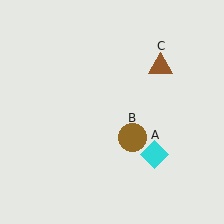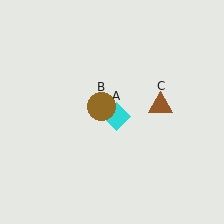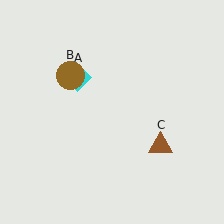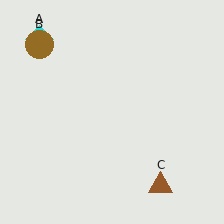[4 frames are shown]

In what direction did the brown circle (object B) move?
The brown circle (object B) moved up and to the left.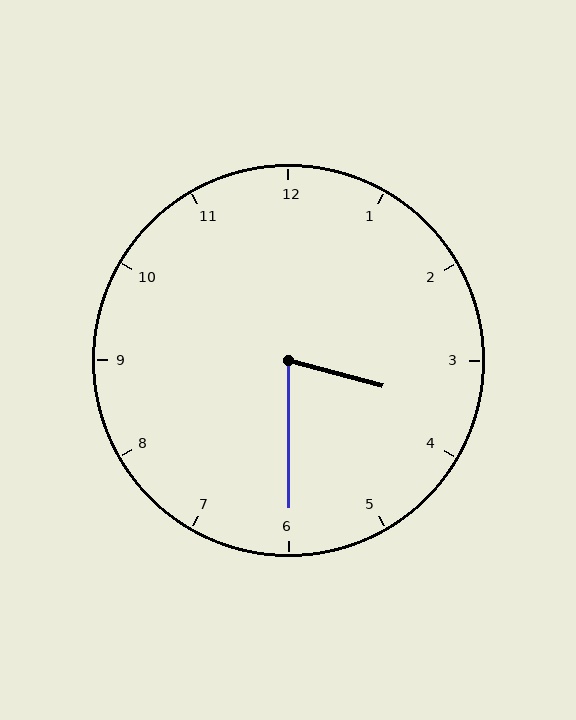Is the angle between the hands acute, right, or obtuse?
It is acute.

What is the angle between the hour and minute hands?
Approximately 75 degrees.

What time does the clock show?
3:30.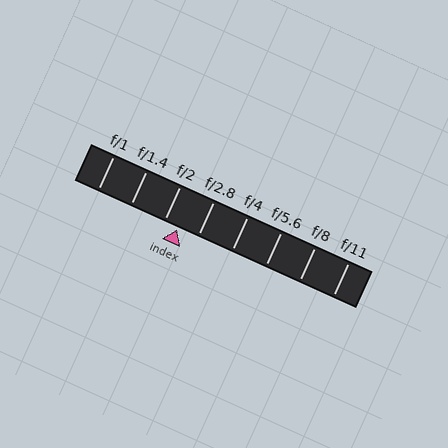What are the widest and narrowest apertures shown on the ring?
The widest aperture shown is f/1 and the narrowest is f/11.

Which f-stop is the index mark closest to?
The index mark is closest to f/2.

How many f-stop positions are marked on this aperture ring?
There are 8 f-stop positions marked.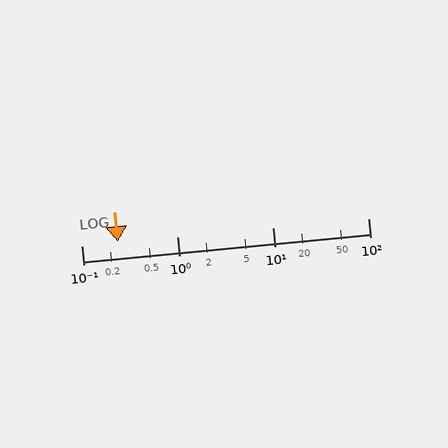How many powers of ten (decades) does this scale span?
The scale spans 3 decades, from 0.1 to 100.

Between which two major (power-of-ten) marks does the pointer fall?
The pointer is between 0.1 and 1.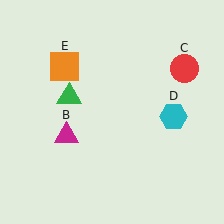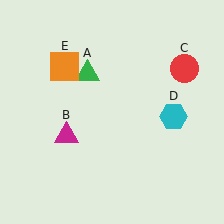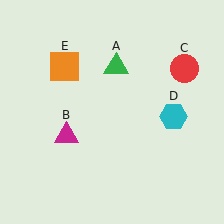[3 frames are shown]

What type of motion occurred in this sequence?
The green triangle (object A) rotated clockwise around the center of the scene.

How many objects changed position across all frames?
1 object changed position: green triangle (object A).